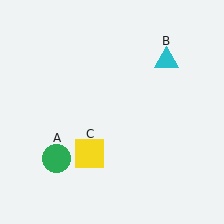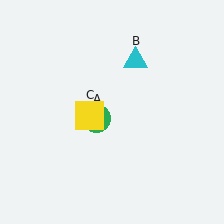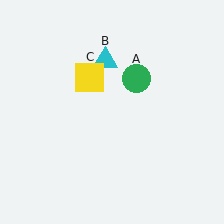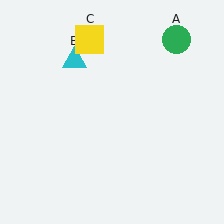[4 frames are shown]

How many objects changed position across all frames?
3 objects changed position: green circle (object A), cyan triangle (object B), yellow square (object C).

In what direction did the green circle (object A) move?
The green circle (object A) moved up and to the right.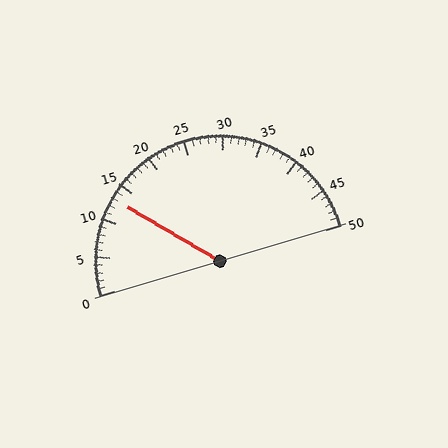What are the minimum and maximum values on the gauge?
The gauge ranges from 0 to 50.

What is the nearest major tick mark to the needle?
The nearest major tick mark is 15.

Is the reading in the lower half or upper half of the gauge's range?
The reading is in the lower half of the range (0 to 50).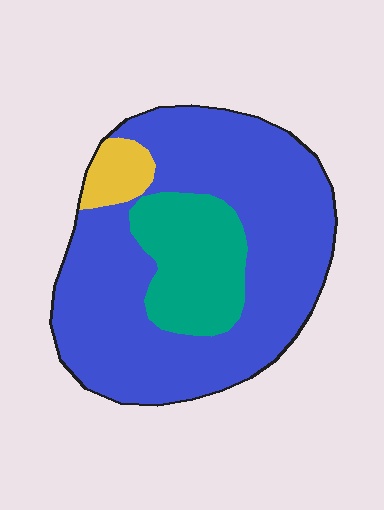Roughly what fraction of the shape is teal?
Teal takes up about one fifth (1/5) of the shape.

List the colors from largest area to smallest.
From largest to smallest: blue, teal, yellow.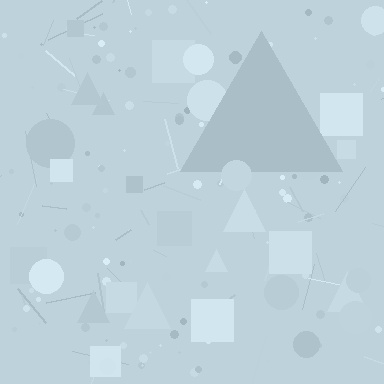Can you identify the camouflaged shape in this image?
The camouflaged shape is a triangle.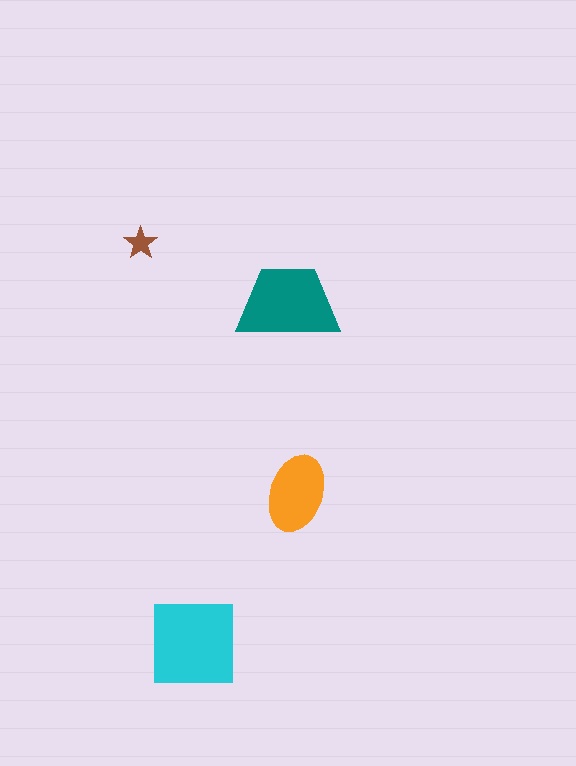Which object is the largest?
The cyan square.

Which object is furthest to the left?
The brown star is leftmost.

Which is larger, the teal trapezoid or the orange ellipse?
The teal trapezoid.